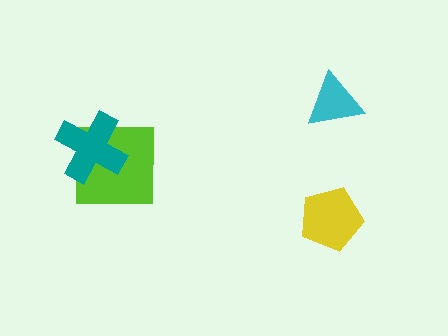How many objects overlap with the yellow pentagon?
0 objects overlap with the yellow pentagon.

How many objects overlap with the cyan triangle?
0 objects overlap with the cyan triangle.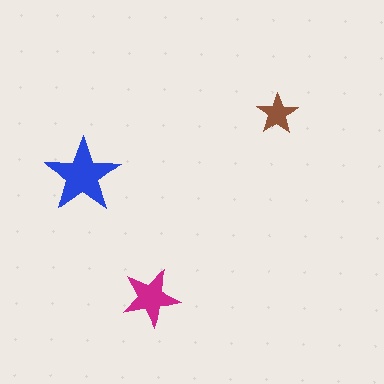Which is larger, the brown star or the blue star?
The blue one.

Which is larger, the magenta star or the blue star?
The blue one.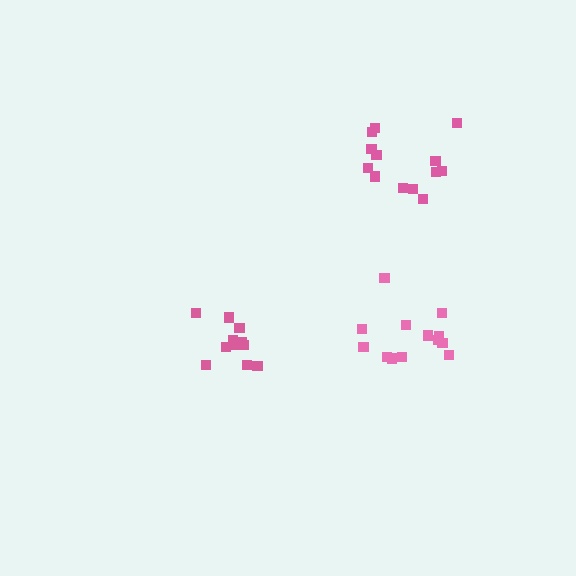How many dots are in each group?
Group 1: 13 dots, Group 2: 14 dots, Group 3: 11 dots (38 total).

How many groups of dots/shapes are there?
There are 3 groups.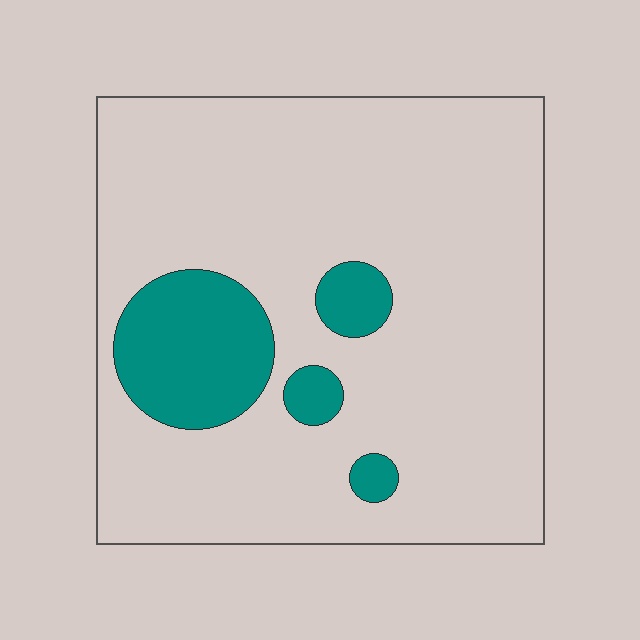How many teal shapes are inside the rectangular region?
4.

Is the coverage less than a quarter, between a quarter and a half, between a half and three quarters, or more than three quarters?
Less than a quarter.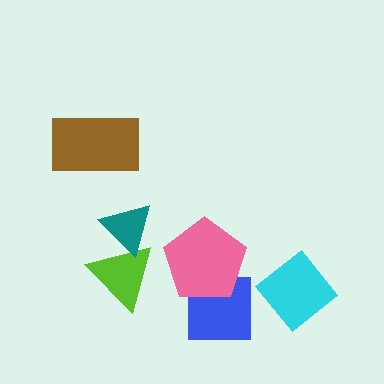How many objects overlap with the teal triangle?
1 object overlaps with the teal triangle.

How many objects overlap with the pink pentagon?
1 object overlaps with the pink pentagon.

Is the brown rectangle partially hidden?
No, no other shape covers it.